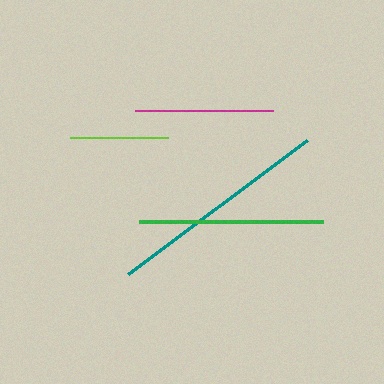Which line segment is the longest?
The teal line is the longest at approximately 224 pixels.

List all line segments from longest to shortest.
From longest to shortest: teal, green, magenta, lime.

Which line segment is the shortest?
The lime line is the shortest at approximately 98 pixels.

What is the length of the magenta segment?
The magenta segment is approximately 138 pixels long.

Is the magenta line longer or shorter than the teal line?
The teal line is longer than the magenta line.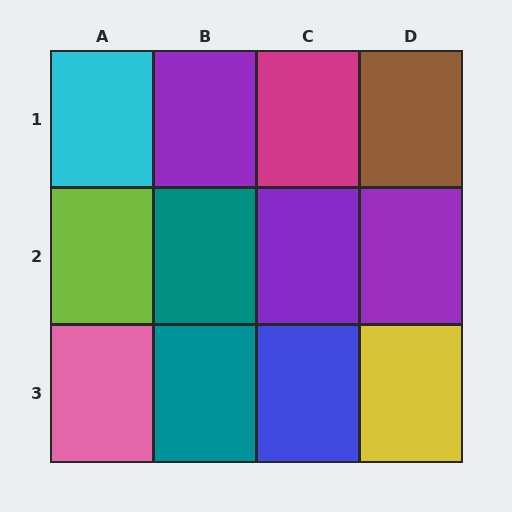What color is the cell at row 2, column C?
Purple.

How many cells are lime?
1 cell is lime.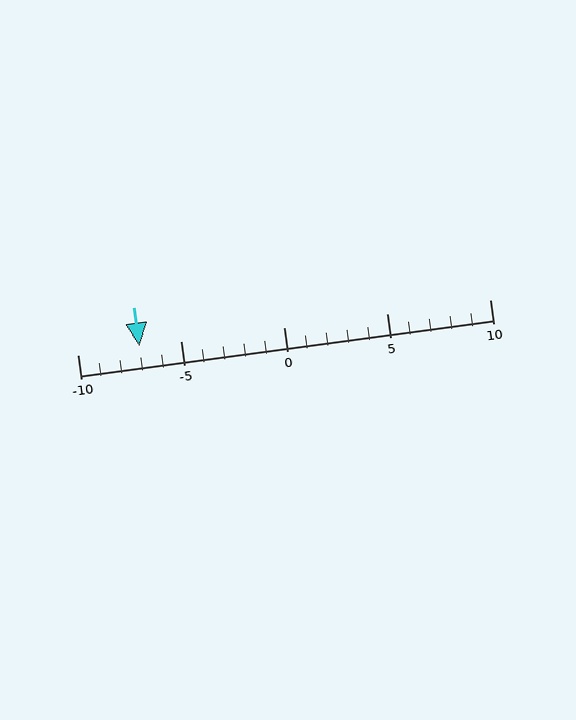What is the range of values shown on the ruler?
The ruler shows values from -10 to 10.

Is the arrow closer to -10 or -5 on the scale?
The arrow is closer to -5.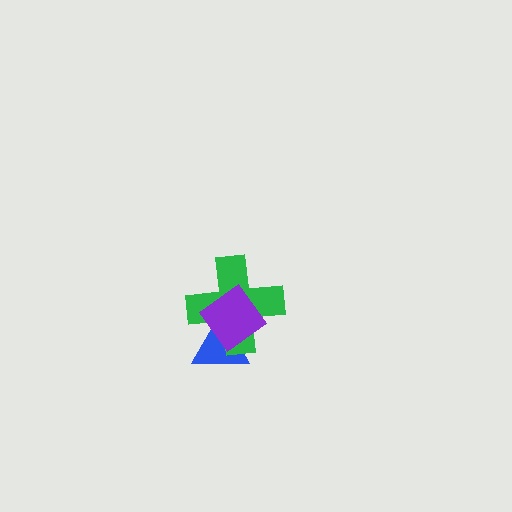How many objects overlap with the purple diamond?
2 objects overlap with the purple diamond.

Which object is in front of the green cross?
The purple diamond is in front of the green cross.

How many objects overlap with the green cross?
2 objects overlap with the green cross.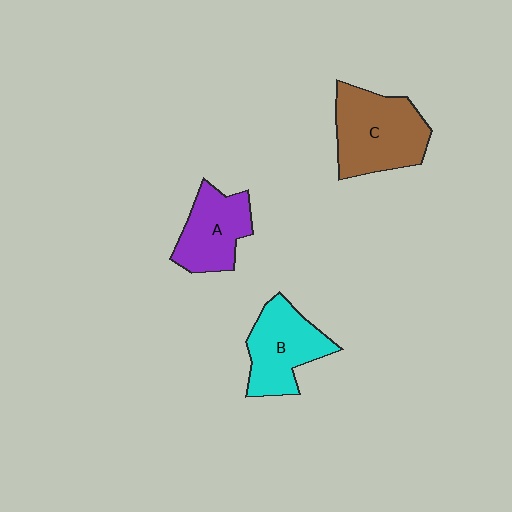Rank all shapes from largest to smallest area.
From largest to smallest: C (brown), B (cyan), A (purple).